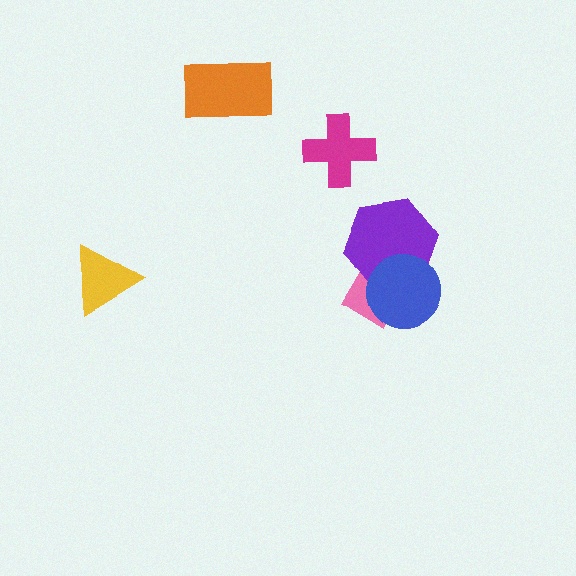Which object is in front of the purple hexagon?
The blue circle is in front of the purple hexagon.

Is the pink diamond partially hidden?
Yes, it is partially covered by another shape.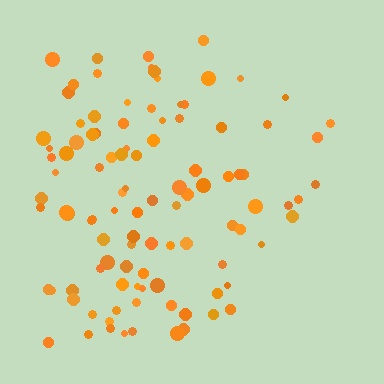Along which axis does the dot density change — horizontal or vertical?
Horizontal.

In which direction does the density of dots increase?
From right to left, with the left side densest.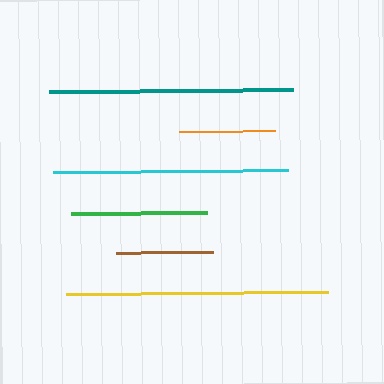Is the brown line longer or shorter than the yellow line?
The yellow line is longer than the brown line.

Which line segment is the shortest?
The orange line is the shortest at approximately 96 pixels.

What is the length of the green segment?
The green segment is approximately 136 pixels long.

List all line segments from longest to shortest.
From longest to shortest: yellow, teal, cyan, green, brown, orange.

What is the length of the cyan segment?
The cyan segment is approximately 235 pixels long.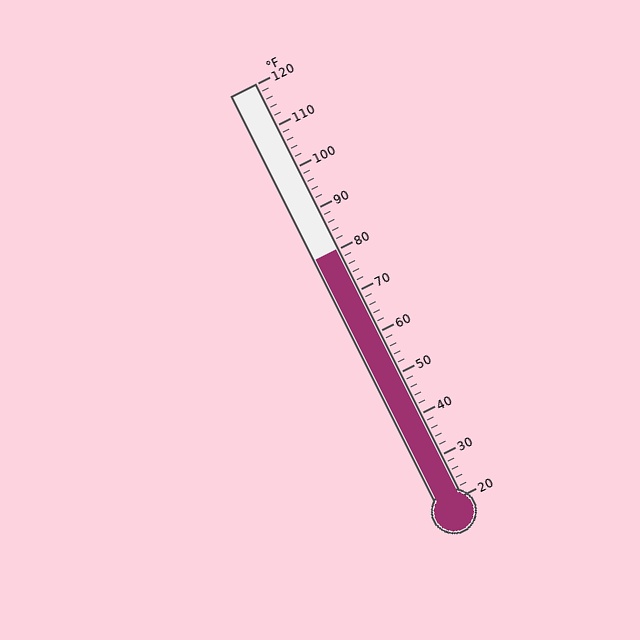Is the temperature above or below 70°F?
The temperature is above 70°F.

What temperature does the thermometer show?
The thermometer shows approximately 80°F.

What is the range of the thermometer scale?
The thermometer scale ranges from 20°F to 120°F.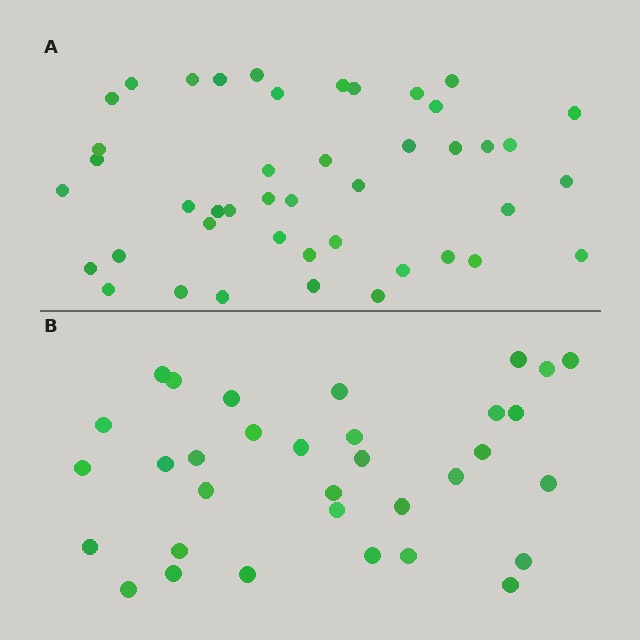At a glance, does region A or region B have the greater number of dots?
Region A (the top region) has more dots.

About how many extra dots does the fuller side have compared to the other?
Region A has roughly 12 or so more dots than region B.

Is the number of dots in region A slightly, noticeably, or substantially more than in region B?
Region A has noticeably more, but not dramatically so. The ratio is roughly 1.3 to 1.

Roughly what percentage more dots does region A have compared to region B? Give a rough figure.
About 35% more.